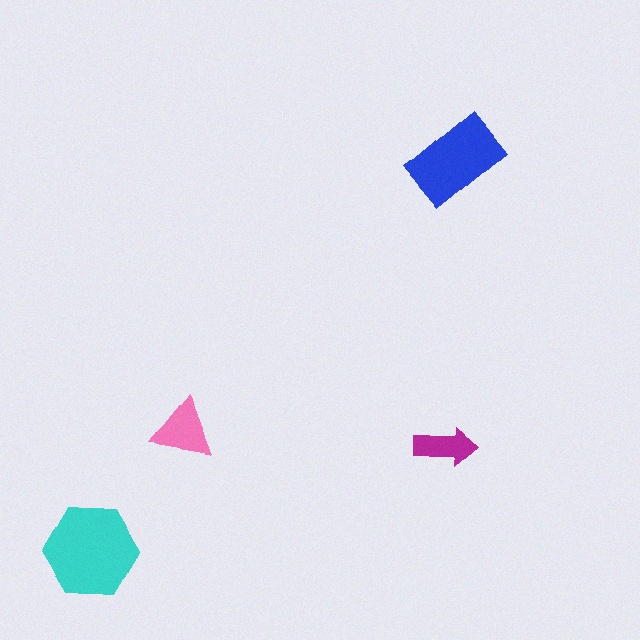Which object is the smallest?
The magenta arrow.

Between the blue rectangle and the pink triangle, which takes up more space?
The blue rectangle.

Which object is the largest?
The cyan hexagon.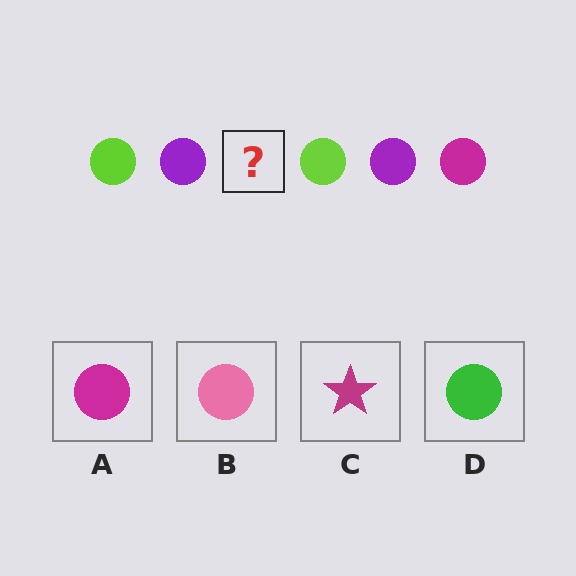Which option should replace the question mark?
Option A.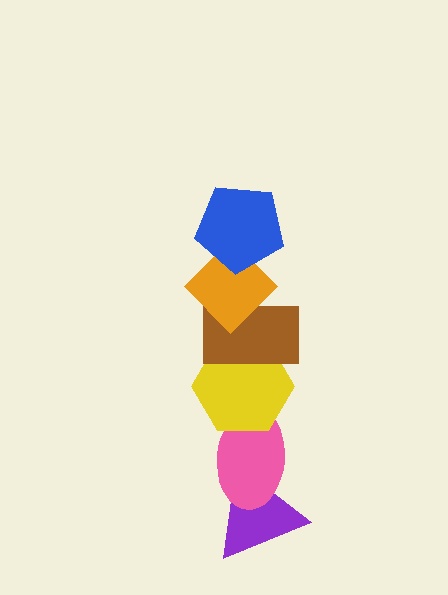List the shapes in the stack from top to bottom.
From top to bottom: the blue pentagon, the orange diamond, the brown rectangle, the yellow hexagon, the pink ellipse, the purple triangle.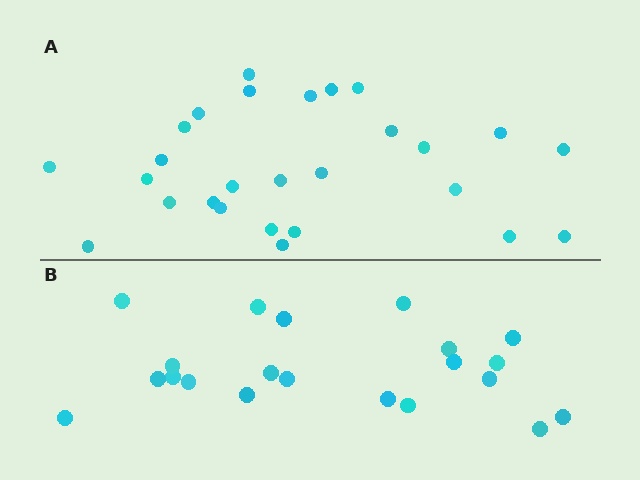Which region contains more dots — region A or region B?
Region A (the top region) has more dots.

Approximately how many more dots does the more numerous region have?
Region A has about 6 more dots than region B.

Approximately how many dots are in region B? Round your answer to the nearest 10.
About 20 dots. (The exact count is 21, which rounds to 20.)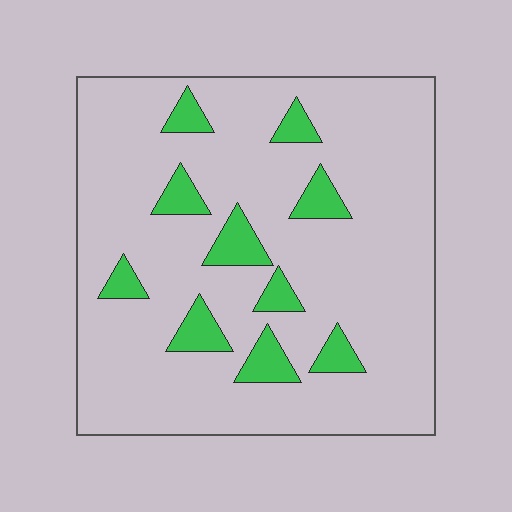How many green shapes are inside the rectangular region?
10.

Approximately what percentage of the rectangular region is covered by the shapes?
Approximately 15%.